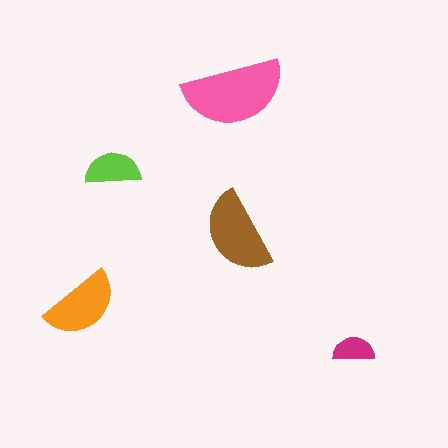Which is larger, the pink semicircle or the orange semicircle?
The pink one.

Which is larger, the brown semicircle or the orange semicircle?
The brown one.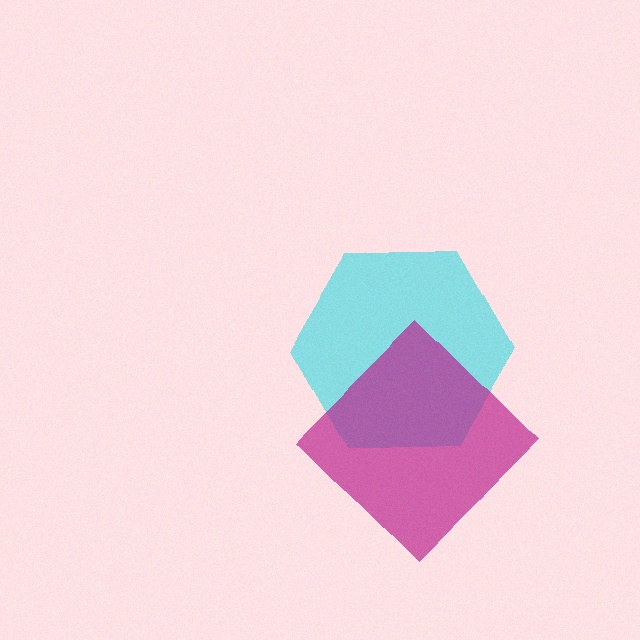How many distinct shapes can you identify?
There are 2 distinct shapes: a cyan hexagon, a magenta diamond.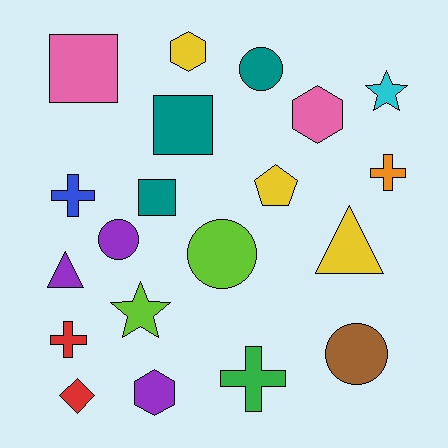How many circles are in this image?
There are 4 circles.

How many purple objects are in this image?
There are 3 purple objects.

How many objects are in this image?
There are 20 objects.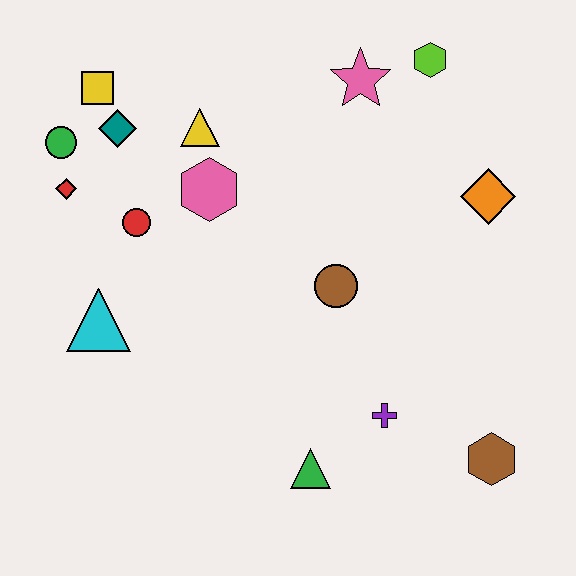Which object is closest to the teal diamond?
The yellow square is closest to the teal diamond.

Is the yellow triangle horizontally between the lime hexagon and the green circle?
Yes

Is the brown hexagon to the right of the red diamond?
Yes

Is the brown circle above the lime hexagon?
No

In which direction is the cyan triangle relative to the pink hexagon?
The cyan triangle is below the pink hexagon.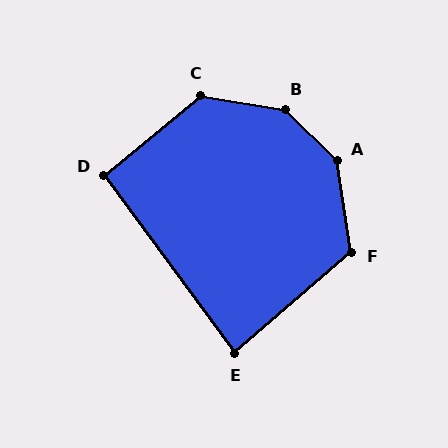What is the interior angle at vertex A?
Approximately 143 degrees (obtuse).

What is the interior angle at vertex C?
Approximately 132 degrees (obtuse).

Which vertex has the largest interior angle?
B, at approximately 144 degrees.